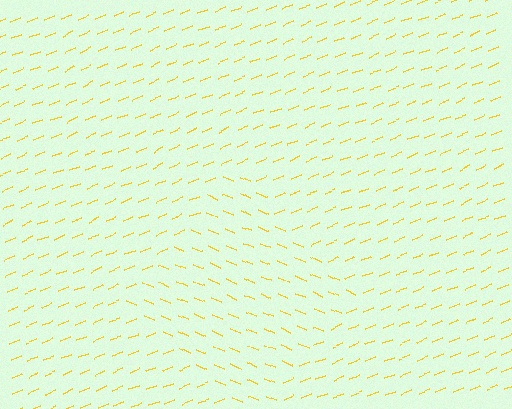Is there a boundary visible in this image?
Yes, there is a texture boundary formed by a change in line orientation.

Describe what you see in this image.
The image is filled with small yellow line segments. A diamond region in the image has lines oriented differently from the surrounding lines, creating a visible texture boundary.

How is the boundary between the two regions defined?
The boundary is defined purely by a change in line orientation (approximately 45 degrees difference). All lines are the same color and thickness.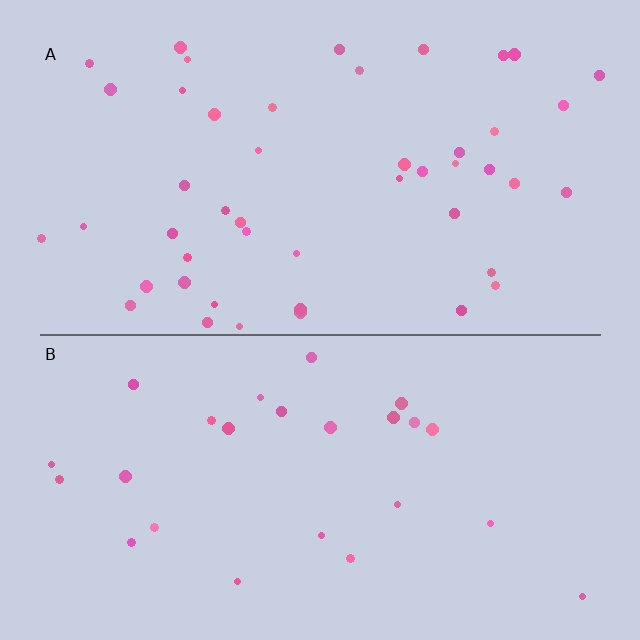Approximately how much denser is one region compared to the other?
Approximately 1.8× — region A over region B.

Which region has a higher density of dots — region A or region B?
A (the top).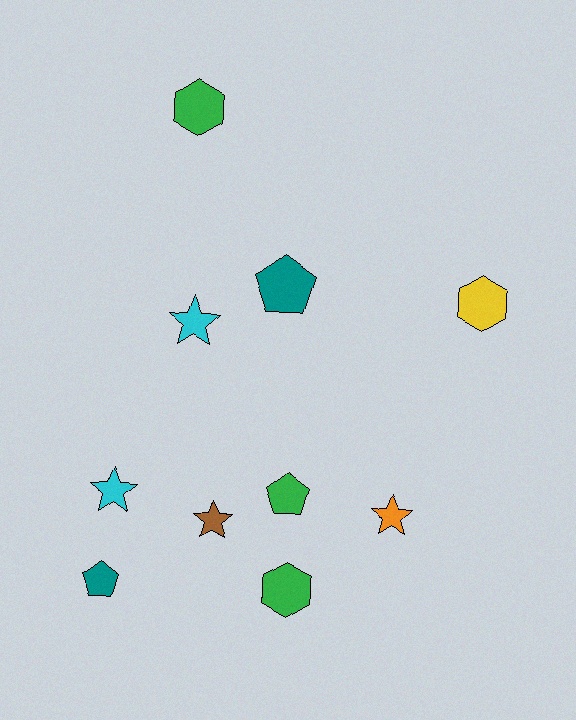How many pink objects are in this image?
There are no pink objects.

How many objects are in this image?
There are 10 objects.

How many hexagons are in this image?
There are 3 hexagons.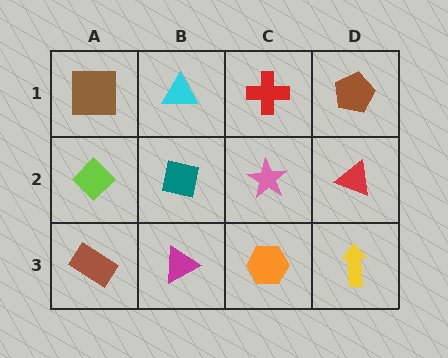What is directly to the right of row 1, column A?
A cyan triangle.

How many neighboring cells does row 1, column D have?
2.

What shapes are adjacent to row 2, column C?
A red cross (row 1, column C), an orange hexagon (row 3, column C), a teal square (row 2, column B), a red triangle (row 2, column D).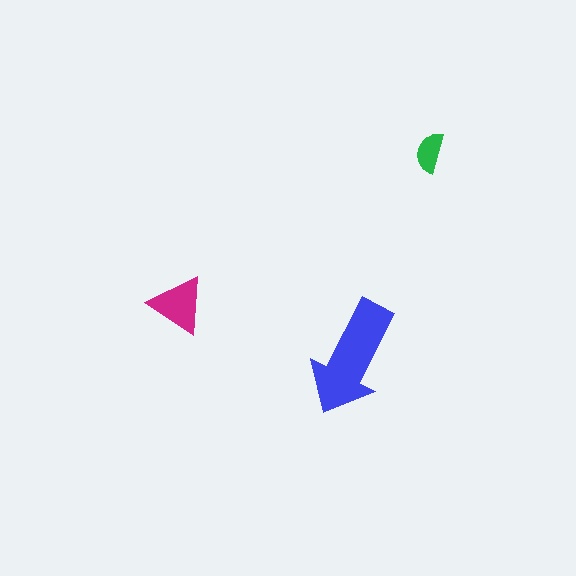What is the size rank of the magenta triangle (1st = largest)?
2nd.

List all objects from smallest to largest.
The green semicircle, the magenta triangle, the blue arrow.